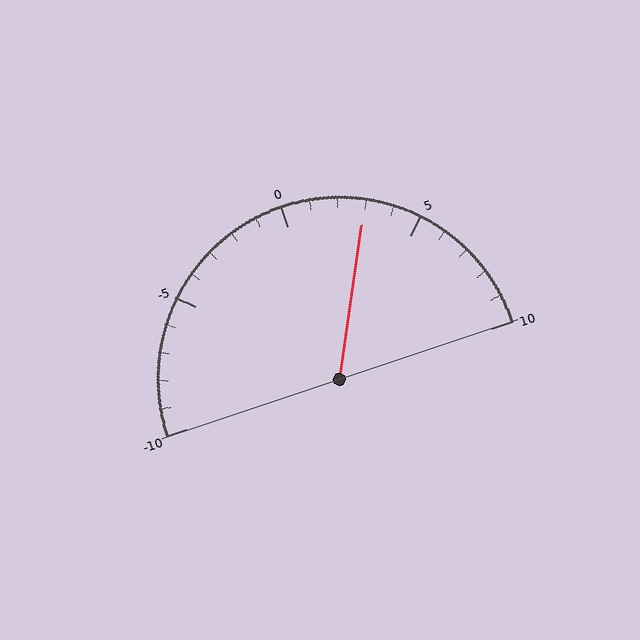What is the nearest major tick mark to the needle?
The nearest major tick mark is 5.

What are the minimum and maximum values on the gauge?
The gauge ranges from -10 to 10.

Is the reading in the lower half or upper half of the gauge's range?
The reading is in the upper half of the range (-10 to 10).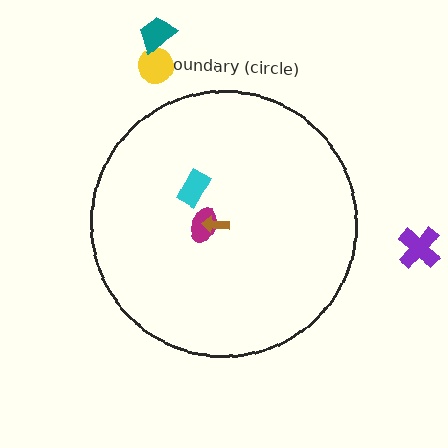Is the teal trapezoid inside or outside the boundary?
Outside.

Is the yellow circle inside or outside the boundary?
Outside.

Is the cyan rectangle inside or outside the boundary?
Inside.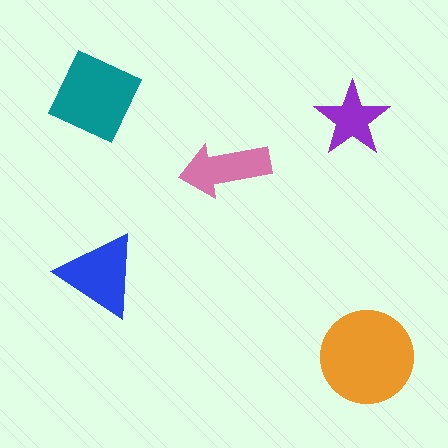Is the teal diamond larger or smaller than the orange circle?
Smaller.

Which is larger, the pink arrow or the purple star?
The pink arrow.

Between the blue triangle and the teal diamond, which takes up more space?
The teal diamond.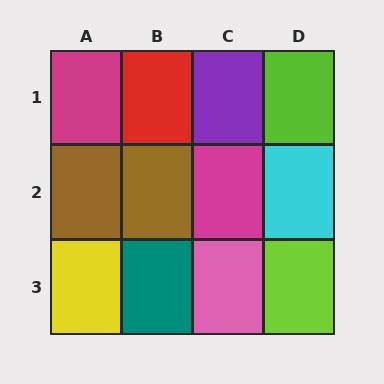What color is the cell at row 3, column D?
Lime.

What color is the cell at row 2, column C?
Magenta.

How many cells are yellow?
1 cell is yellow.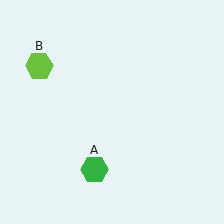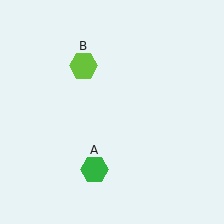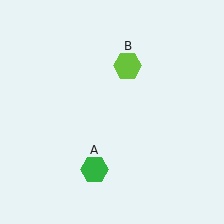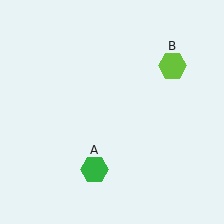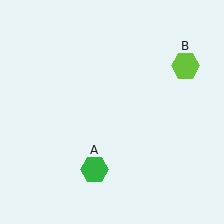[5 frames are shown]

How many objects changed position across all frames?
1 object changed position: lime hexagon (object B).